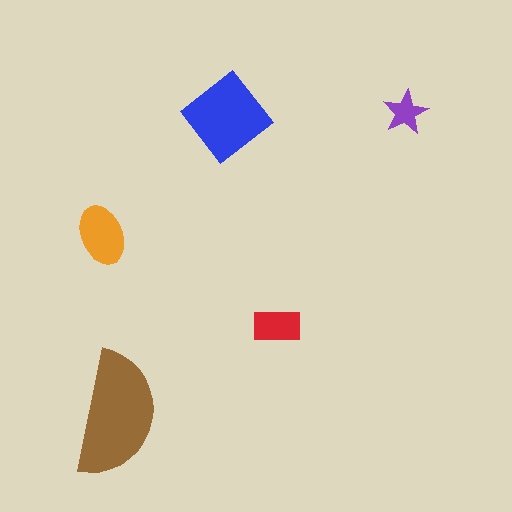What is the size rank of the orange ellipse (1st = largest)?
3rd.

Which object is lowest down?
The brown semicircle is bottommost.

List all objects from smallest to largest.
The purple star, the red rectangle, the orange ellipse, the blue diamond, the brown semicircle.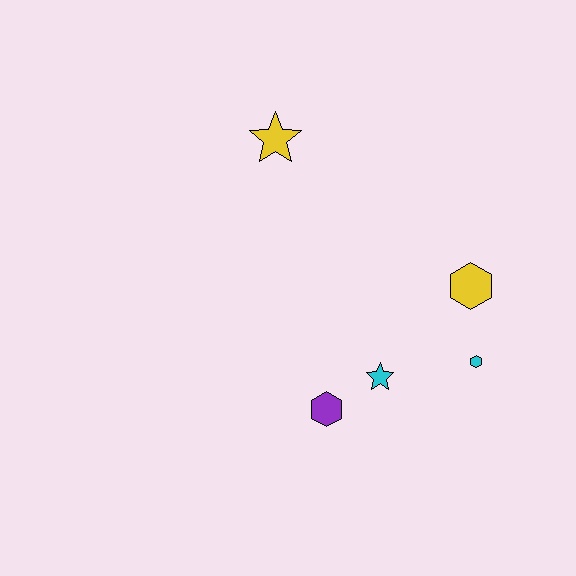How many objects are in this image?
There are 5 objects.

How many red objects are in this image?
There are no red objects.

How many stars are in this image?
There are 2 stars.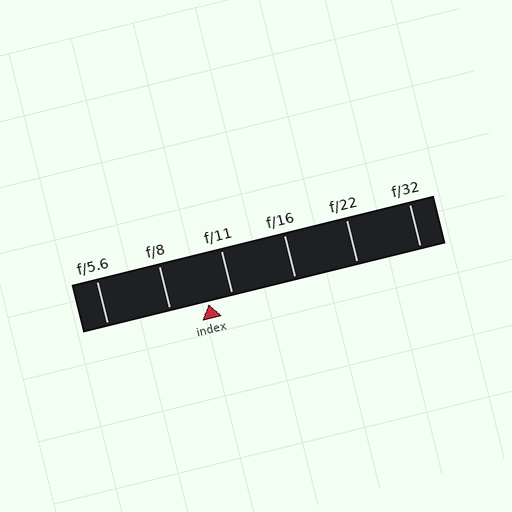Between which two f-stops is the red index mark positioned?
The index mark is between f/8 and f/11.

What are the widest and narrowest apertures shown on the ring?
The widest aperture shown is f/5.6 and the narrowest is f/32.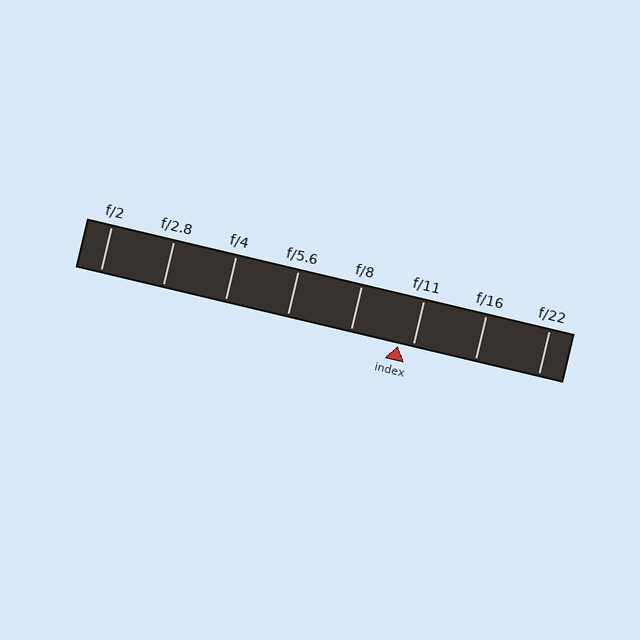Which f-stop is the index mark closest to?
The index mark is closest to f/11.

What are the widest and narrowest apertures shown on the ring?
The widest aperture shown is f/2 and the narrowest is f/22.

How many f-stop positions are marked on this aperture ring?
There are 8 f-stop positions marked.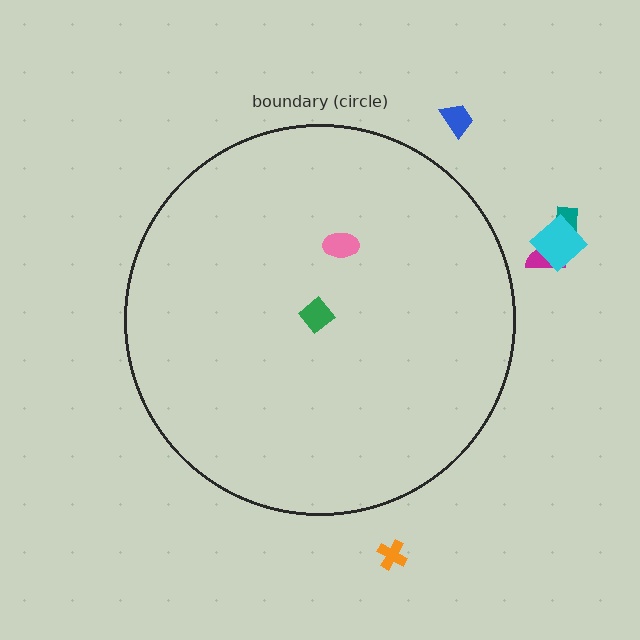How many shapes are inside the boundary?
2 inside, 5 outside.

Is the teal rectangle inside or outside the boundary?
Outside.